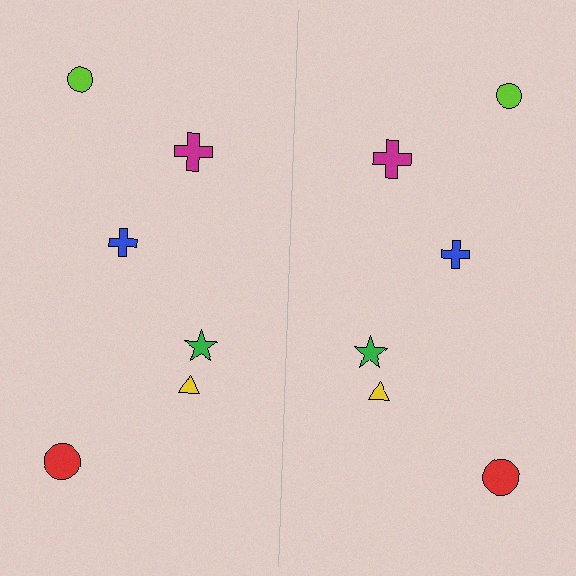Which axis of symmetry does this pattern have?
The pattern has a vertical axis of symmetry running through the center of the image.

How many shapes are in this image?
There are 12 shapes in this image.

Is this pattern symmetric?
Yes, this pattern has bilateral (reflection) symmetry.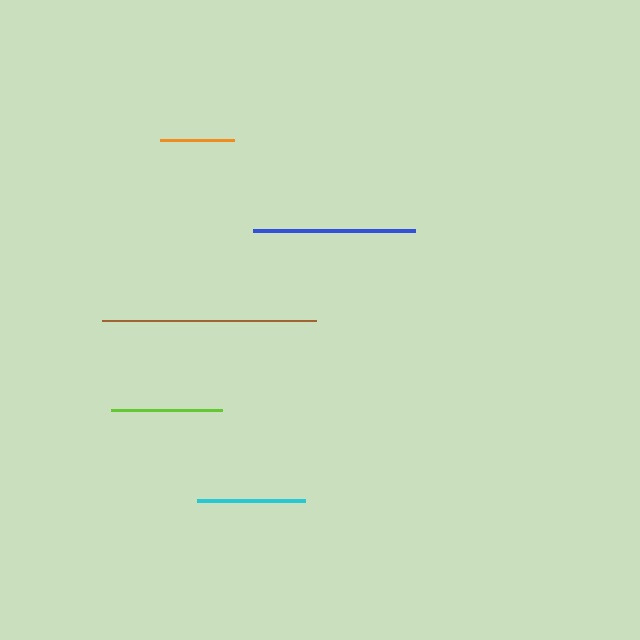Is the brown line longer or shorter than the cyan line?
The brown line is longer than the cyan line.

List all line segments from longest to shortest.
From longest to shortest: brown, blue, lime, cyan, orange.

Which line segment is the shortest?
The orange line is the shortest at approximately 74 pixels.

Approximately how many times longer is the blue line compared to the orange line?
The blue line is approximately 2.2 times the length of the orange line.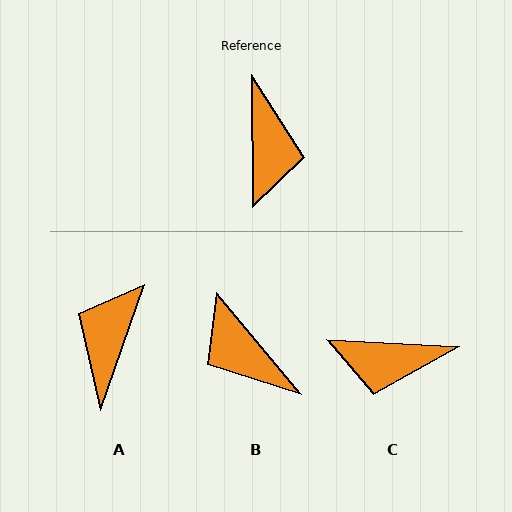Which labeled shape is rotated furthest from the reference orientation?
A, about 160 degrees away.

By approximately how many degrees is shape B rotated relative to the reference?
Approximately 141 degrees clockwise.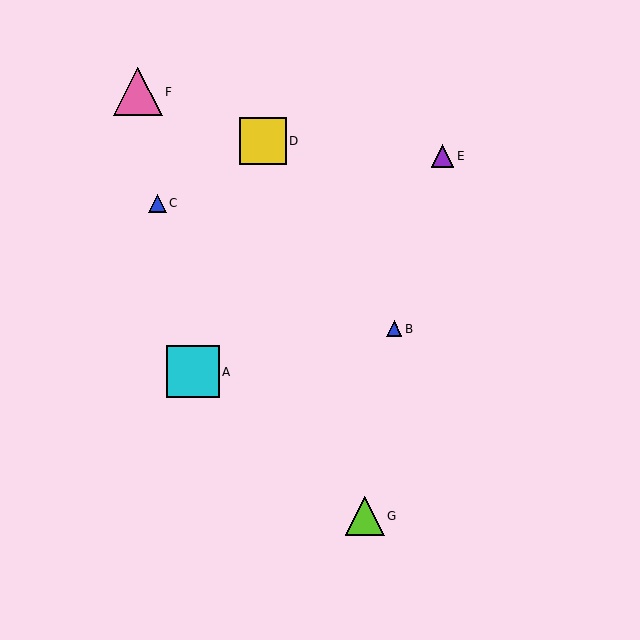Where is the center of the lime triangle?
The center of the lime triangle is at (365, 516).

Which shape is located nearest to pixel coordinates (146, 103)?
The pink triangle (labeled F) at (138, 92) is nearest to that location.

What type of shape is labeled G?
Shape G is a lime triangle.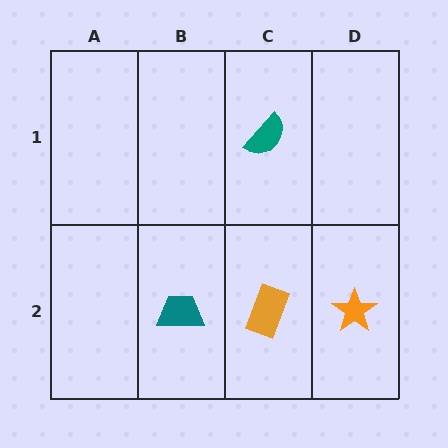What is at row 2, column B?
A teal trapezoid.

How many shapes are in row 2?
3 shapes.